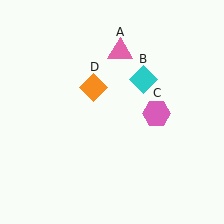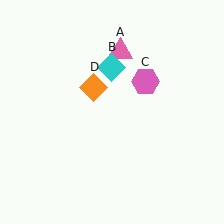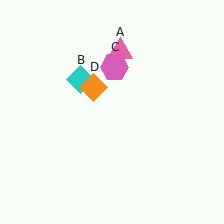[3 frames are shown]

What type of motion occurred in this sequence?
The cyan diamond (object B), pink hexagon (object C) rotated counterclockwise around the center of the scene.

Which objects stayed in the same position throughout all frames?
Pink triangle (object A) and orange diamond (object D) remained stationary.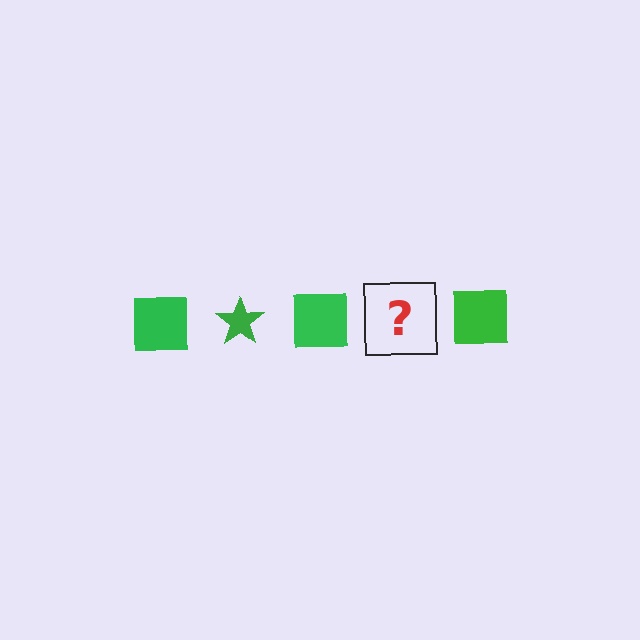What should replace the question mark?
The question mark should be replaced with a green star.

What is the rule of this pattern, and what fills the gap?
The rule is that the pattern cycles through square, star shapes in green. The gap should be filled with a green star.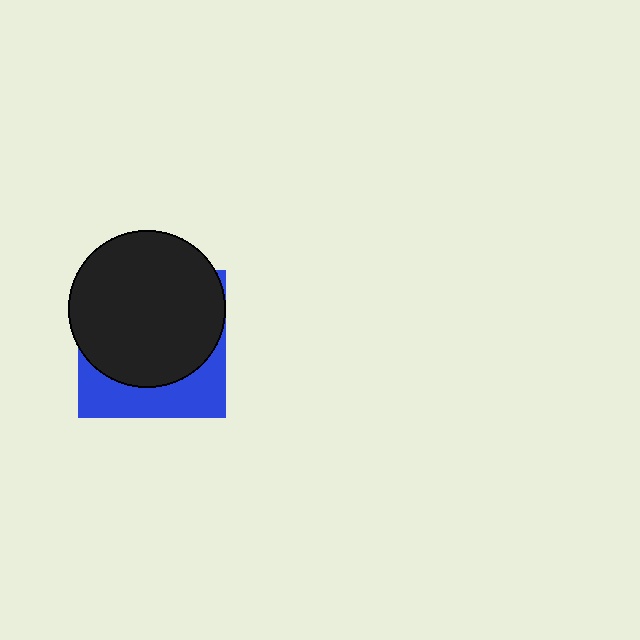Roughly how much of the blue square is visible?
A small part of it is visible (roughly 30%).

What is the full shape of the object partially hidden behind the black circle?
The partially hidden object is a blue square.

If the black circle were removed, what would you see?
You would see the complete blue square.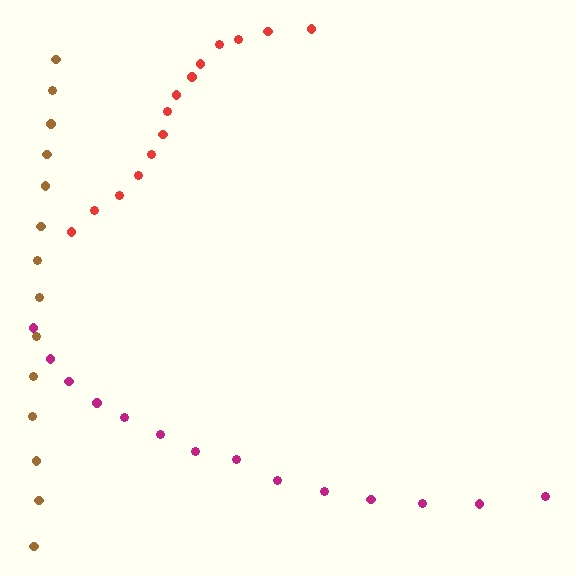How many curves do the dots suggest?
There are 3 distinct paths.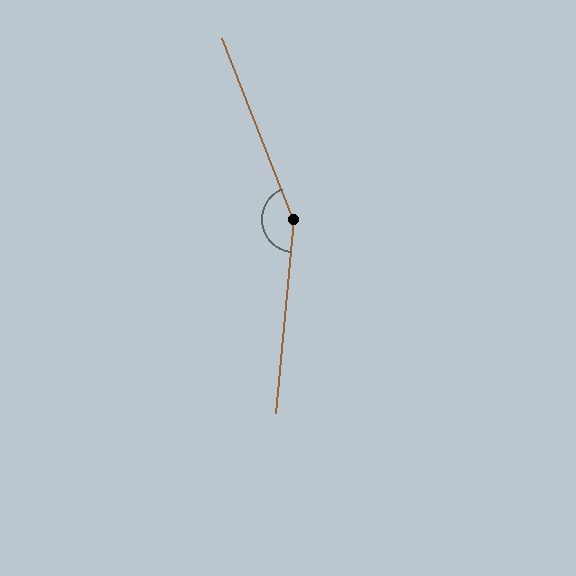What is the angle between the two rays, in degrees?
Approximately 153 degrees.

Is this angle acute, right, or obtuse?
It is obtuse.